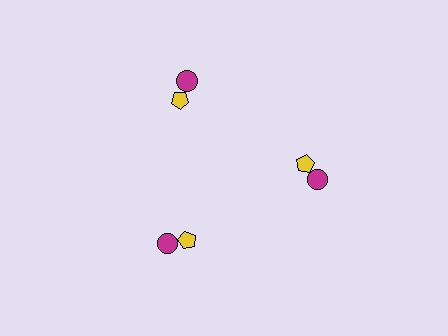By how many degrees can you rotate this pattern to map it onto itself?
The pattern maps onto itself every 120 degrees of rotation.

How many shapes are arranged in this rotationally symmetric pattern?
There are 6 shapes, arranged in 3 groups of 2.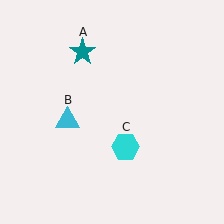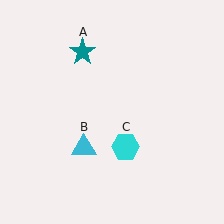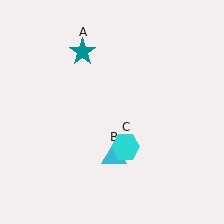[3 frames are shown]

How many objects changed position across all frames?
1 object changed position: cyan triangle (object B).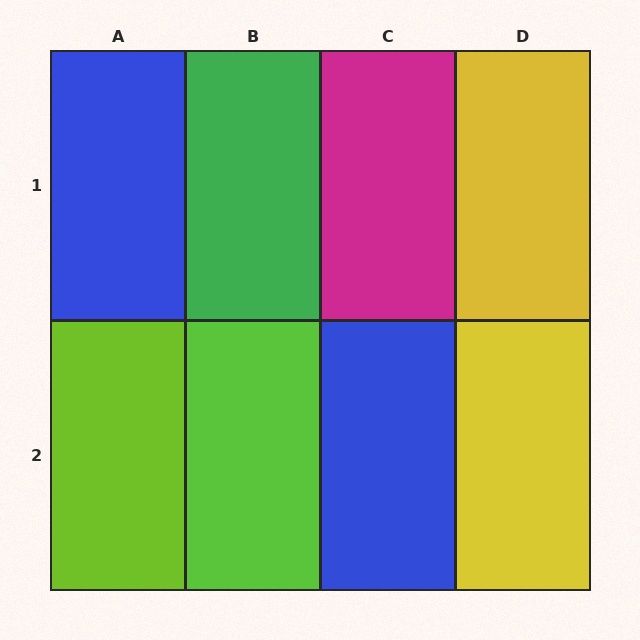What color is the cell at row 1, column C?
Magenta.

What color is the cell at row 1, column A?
Blue.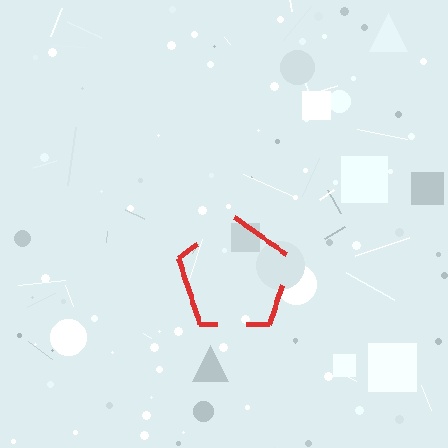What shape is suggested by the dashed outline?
The dashed outline suggests a pentagon.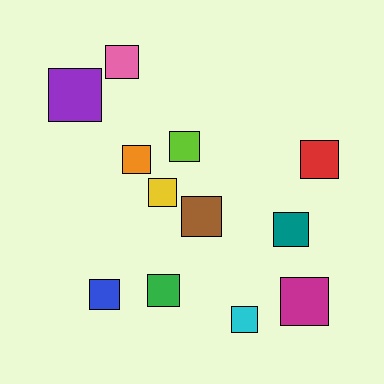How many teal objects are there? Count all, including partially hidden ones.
There is 1 teal object.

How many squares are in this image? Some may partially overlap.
There are 12 squares.